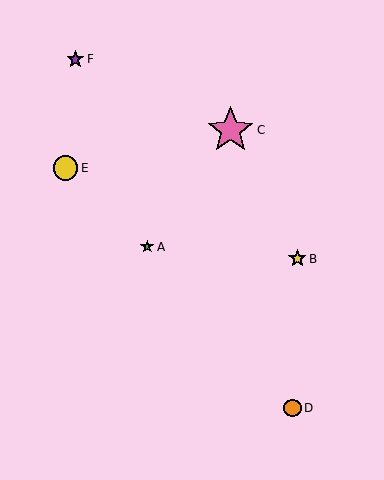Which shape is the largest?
The pink star (labeled C) is the largest.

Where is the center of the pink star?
The center of the pink star is at (230, 130).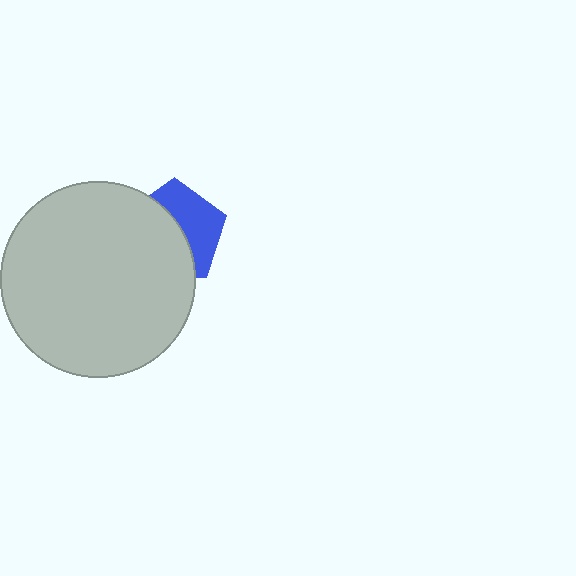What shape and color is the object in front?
The object in front is a light gray circle.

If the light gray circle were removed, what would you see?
You would see the complete blue pentagon.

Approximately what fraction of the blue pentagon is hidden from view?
Roughly 56% of the blue pentagon is hidden behind the light gray circle.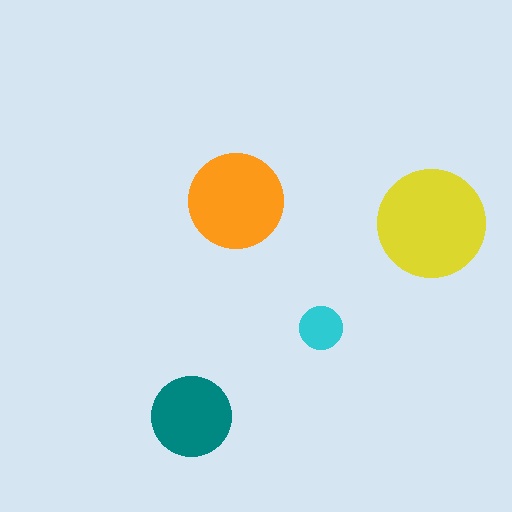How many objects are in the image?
There are 4 objects in the image.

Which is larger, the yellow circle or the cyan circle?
The yellow one.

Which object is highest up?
The orange circle is topmost.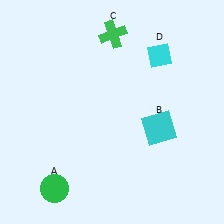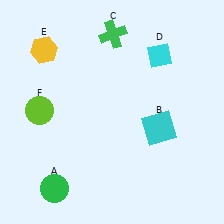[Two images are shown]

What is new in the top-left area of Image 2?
A lime circle (F) was added in the top-left area of Image 2.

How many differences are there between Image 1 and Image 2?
There are 2 differences between the two images.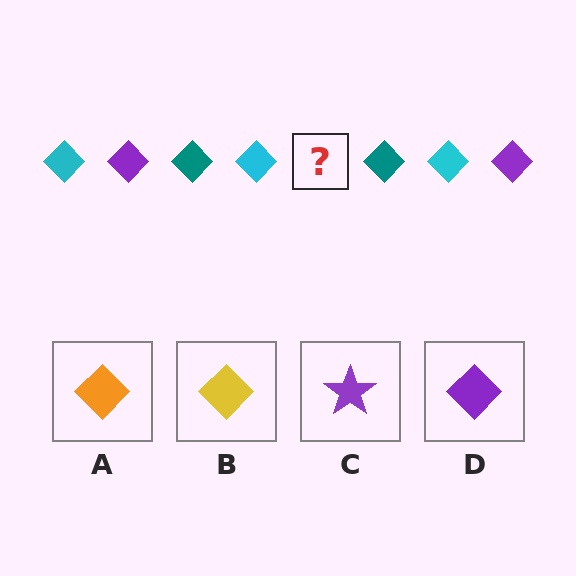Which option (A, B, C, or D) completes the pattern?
D.